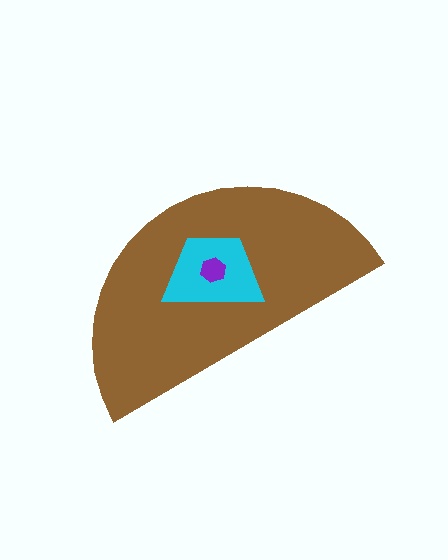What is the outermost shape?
The brown semicircle.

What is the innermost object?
The purple hexagon.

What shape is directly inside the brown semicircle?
The cyan trapezoid.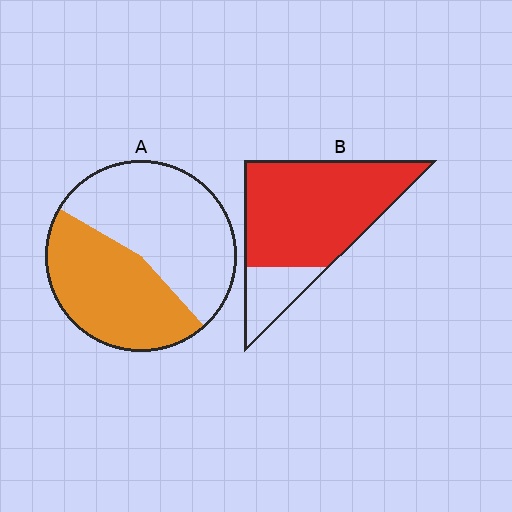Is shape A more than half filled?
No.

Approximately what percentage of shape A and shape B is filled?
A is approximately 45% and B is approximately 80%.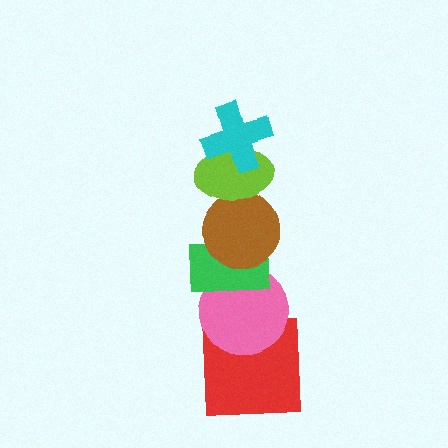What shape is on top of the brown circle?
The lime ellipse is on top of the brown circle.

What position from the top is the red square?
The red square is 6th from the top.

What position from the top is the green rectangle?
The green rectangle is 4th from the top.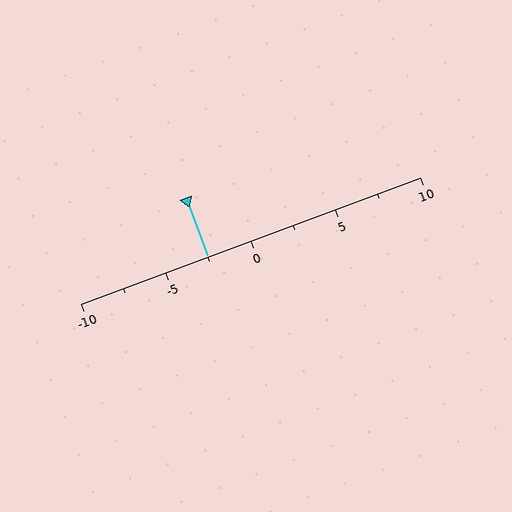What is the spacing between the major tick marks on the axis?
The major ticks are spaced 5 apart.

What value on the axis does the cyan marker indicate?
The marker indicates approximately -2.5.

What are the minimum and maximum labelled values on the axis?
The axis runs from -10 to 10.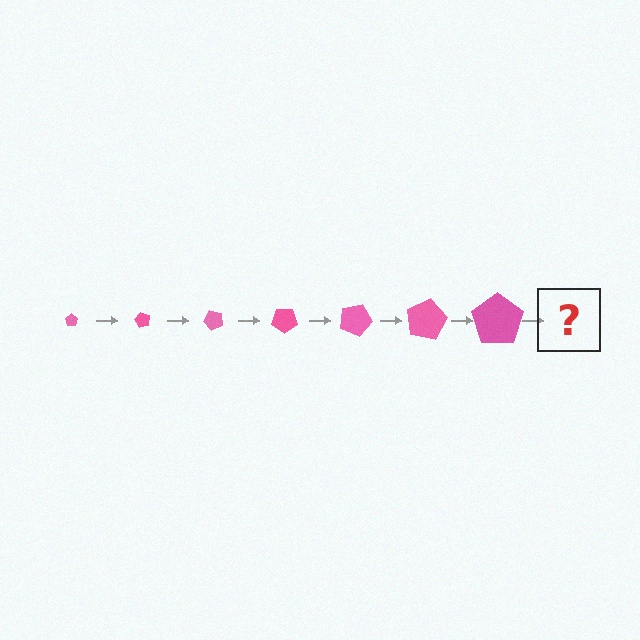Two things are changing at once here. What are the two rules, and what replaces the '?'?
The two rules are that the pentagon grows larger each step and it rotates 60 degrees each step. The '?' should be a pentagon, larger than the previous one and rotated 420 degrees from the start.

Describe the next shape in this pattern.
It should be a pentagon, larger than the previous one and rotated 420 degrees from the start.